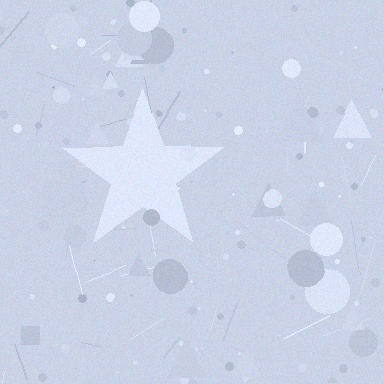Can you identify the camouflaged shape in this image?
The camouflaged shape is a star.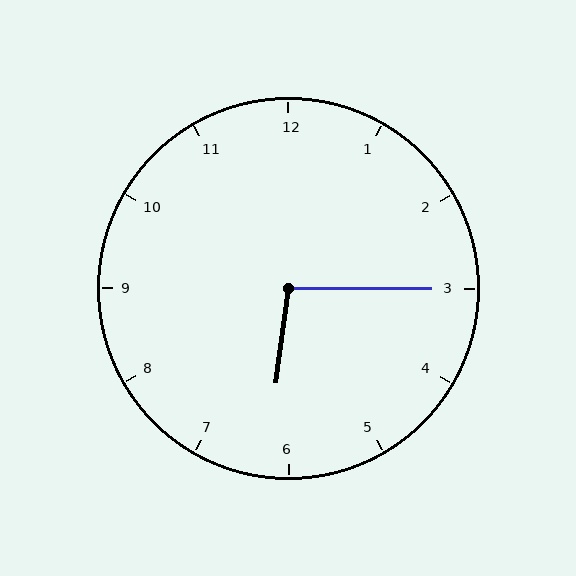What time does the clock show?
6:15.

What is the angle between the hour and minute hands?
Approximately 98 degrees.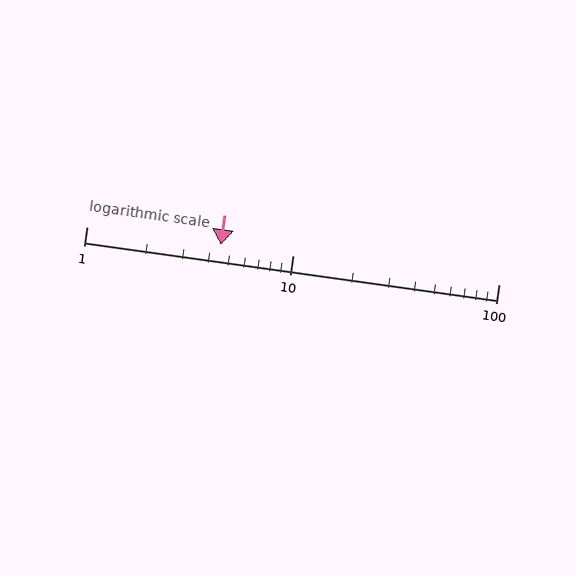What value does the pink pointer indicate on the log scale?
The pointer indicates approximately 4.5.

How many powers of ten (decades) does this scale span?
The scale spans 2 decades, from 1 to 100.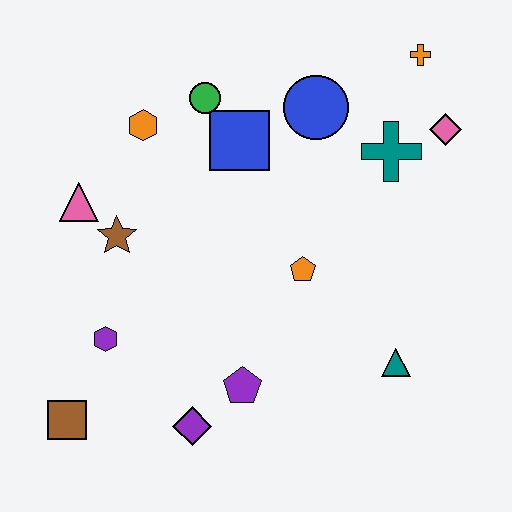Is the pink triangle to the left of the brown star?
Yes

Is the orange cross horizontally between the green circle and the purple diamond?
No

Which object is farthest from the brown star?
The orange cross is farthest from the brown star.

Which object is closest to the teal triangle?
The orange pentagon is closest to the teal triangle.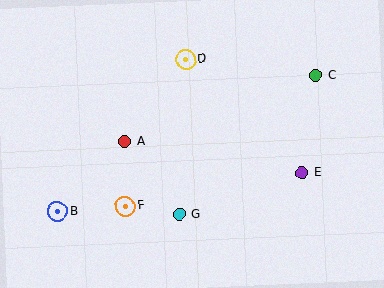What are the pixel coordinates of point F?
Point F is at (125, 206).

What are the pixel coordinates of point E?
Point E is at (302, 172).